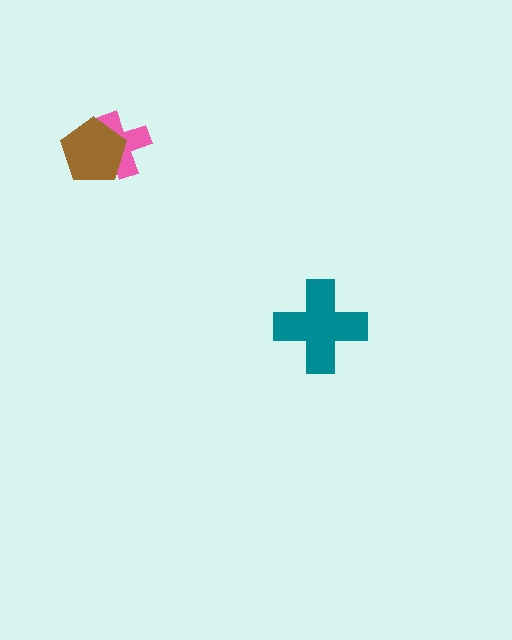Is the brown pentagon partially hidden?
No, no other shape covers it.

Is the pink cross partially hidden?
Yes, it is partially covered by another shape.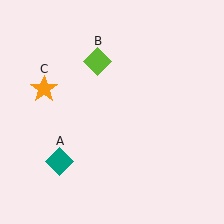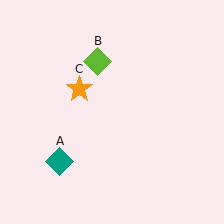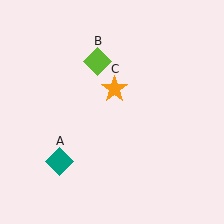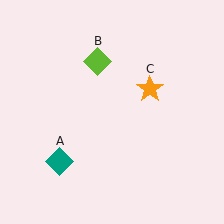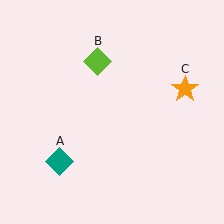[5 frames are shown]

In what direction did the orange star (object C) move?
The orange star (object C) moved right.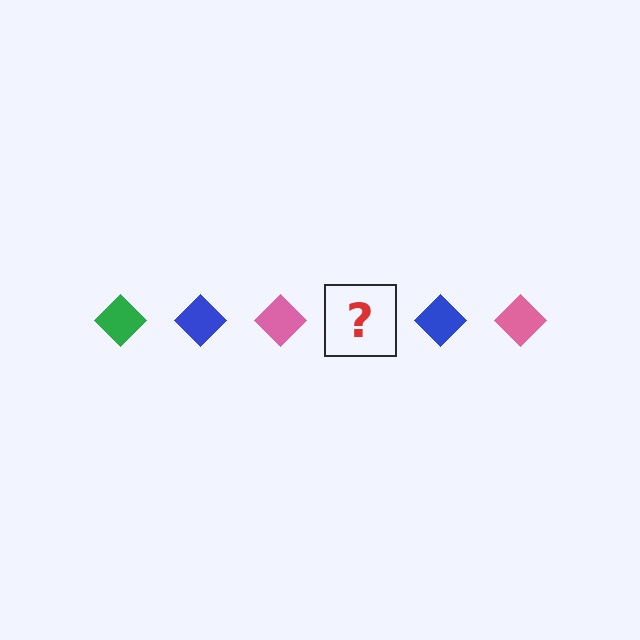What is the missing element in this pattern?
The missing element is a green diamond.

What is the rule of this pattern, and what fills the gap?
The rule is that the pattern cycles through green, blue, pink diamonds. The gap should be filled with a green diamond.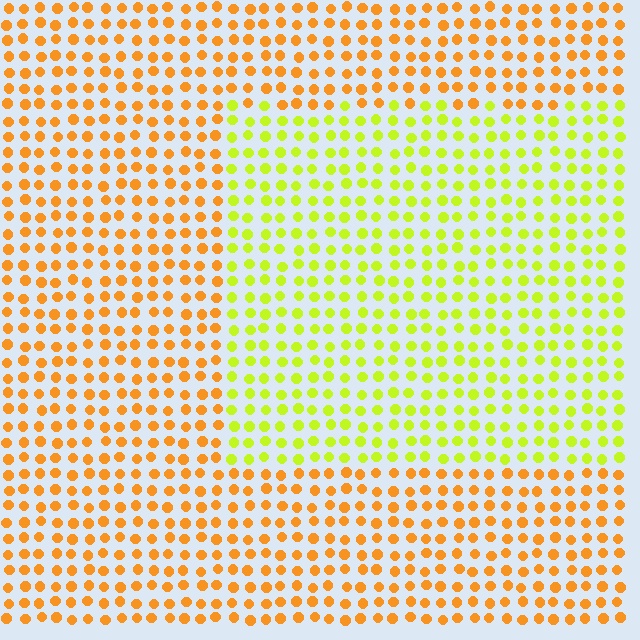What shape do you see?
I see a rectangle.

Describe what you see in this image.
The image is filled with small orange elements in a uniform arrangement. A rectangle-shaped region is visible where the elements are tinted to a slightly different hue, forming a subtle color boundary.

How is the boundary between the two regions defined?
The boundary is defined purely by a slight shift in hue (about 43 degrees). Spacing, size, and orientation are identical on both sides.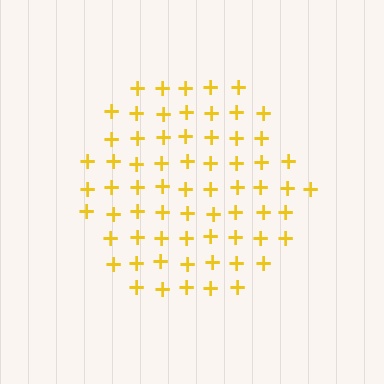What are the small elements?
The small elements are plus signs.